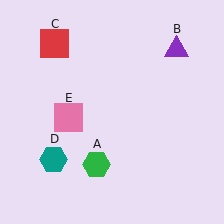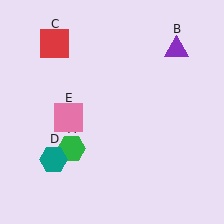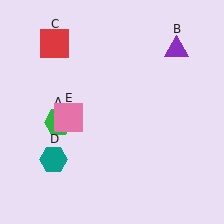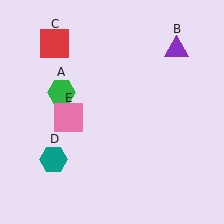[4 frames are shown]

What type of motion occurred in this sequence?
The green hexagon (object A) rotated clockwise around the center of the scene.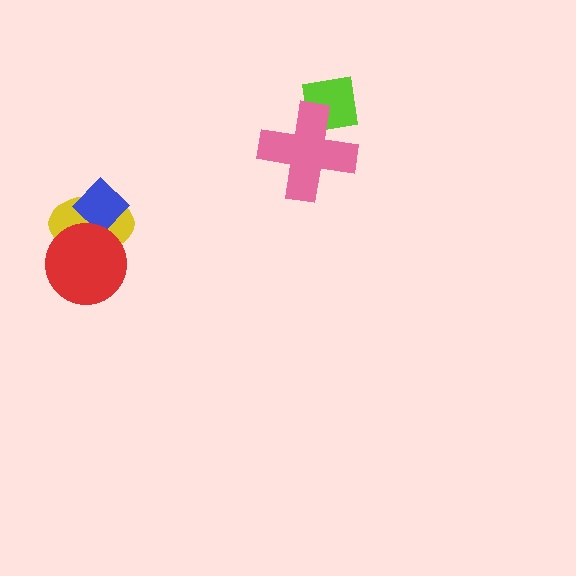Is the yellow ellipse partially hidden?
Yes, it is partially covered by another shape.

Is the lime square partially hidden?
Yes, it is partially covered by another shape.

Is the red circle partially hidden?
No, no other shape covers it.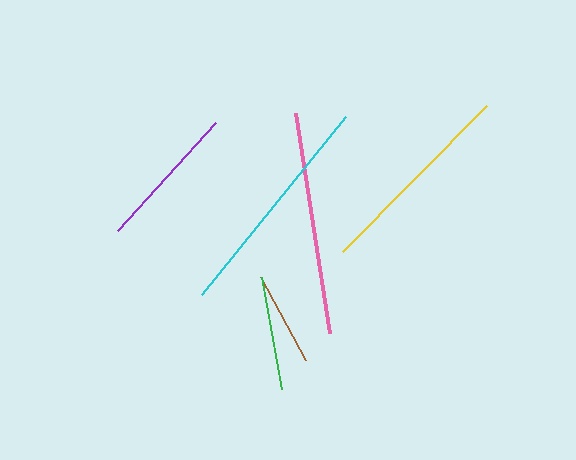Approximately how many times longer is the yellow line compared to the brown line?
The yellow line is approximately 2.2 times the length of the brown line.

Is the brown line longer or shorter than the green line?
The green line is longer than the brown line.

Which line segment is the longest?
The cyan line is the longest at approximately 229 pixels.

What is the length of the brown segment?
The brown segment is approximately 94 pixels long.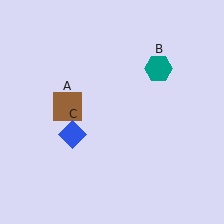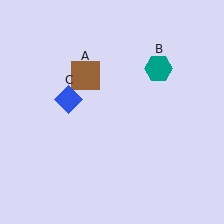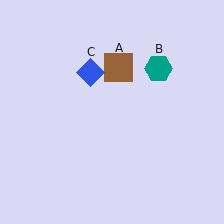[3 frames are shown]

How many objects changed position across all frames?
2 objects changed position: brown square (object A), blue diamond (object C).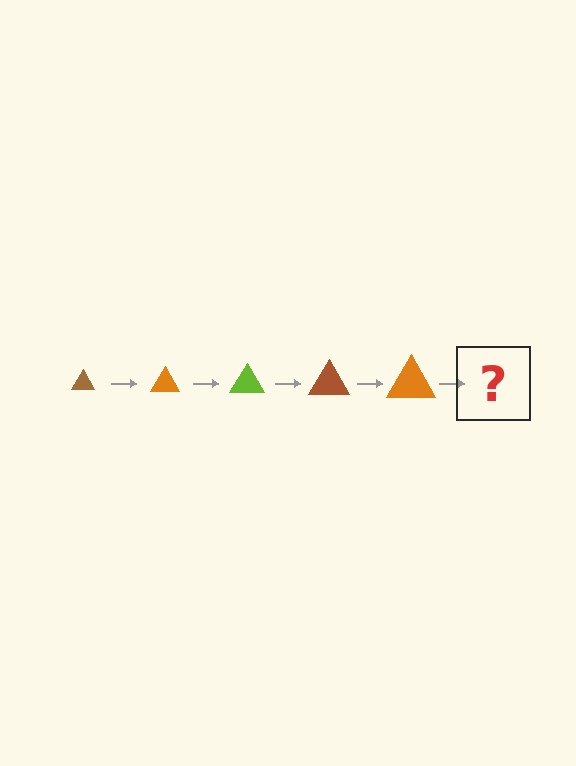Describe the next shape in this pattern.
It should be a lime triangle, larger than the previous one.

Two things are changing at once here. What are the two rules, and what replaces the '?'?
The two rules are that the triangle grows larger each step and the color cycles through brown, orange, and lime. The '?' should be a lime triangle, larger than the previous one.